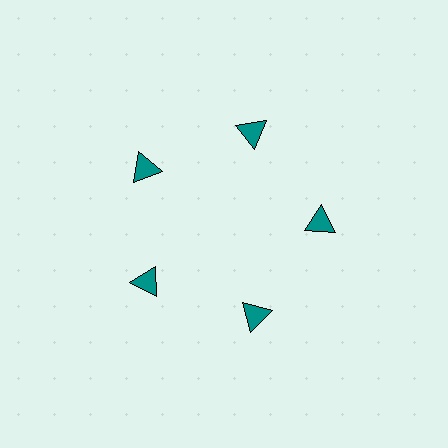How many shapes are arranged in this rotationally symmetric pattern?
There are 5 shapes, arranged in 5 groups of 1.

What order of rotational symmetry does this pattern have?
This pattern has 5-fold rotational symmetry.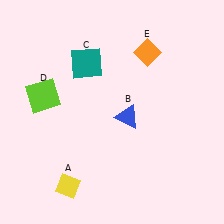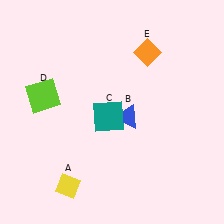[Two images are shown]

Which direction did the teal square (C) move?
The teal square (C) moved down.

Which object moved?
The teal square (C) moved down.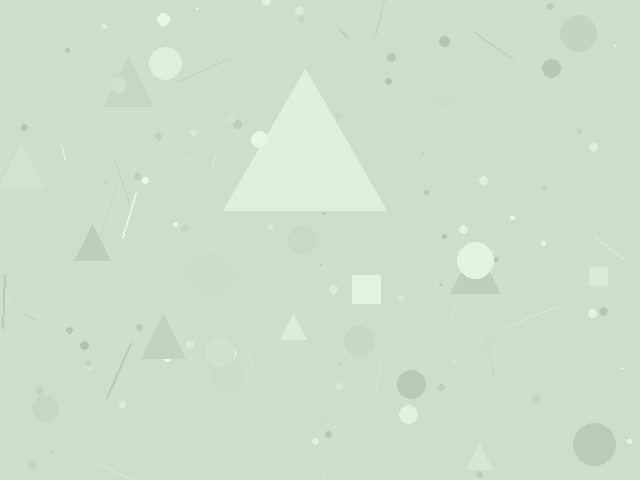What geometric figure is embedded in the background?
A triangle is embedded in the background.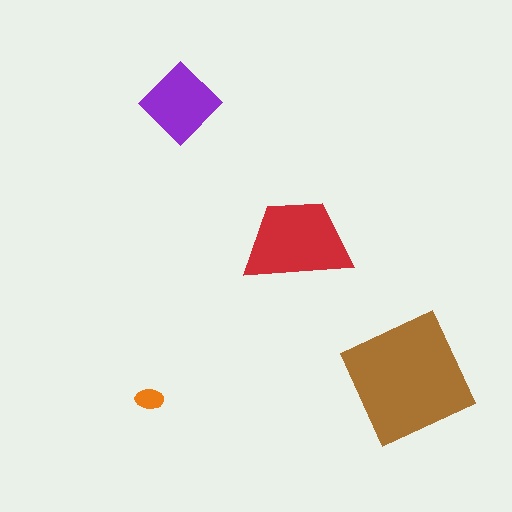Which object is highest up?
The purple diamond is topmost.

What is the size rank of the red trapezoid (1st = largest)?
2nd.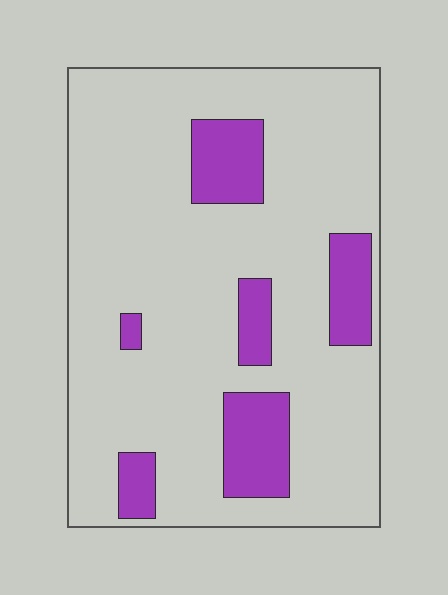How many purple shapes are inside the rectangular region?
6.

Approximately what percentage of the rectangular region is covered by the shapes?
Approximately 15%.